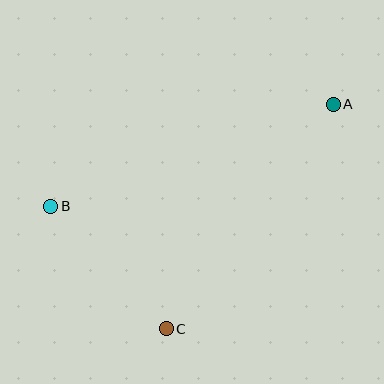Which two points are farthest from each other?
Points A and B are farthest from each other.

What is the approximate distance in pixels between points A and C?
The distance between A and C is approximately 280 pixels.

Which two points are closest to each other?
Points B and C are closest to each other.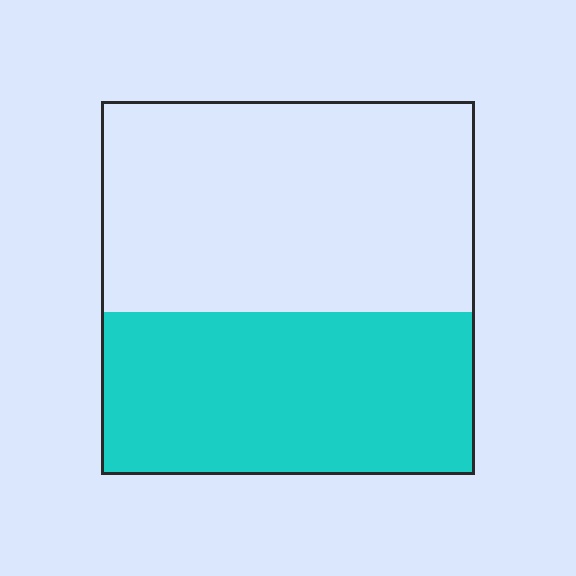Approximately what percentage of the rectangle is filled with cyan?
Approximately 45%.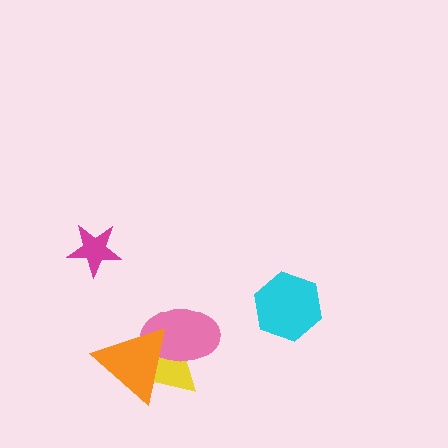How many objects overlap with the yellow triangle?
2 objects overlap with the yellow triangle.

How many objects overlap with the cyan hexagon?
0 objects overlap with the cyan hexagon.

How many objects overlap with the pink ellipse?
2 objects overlap with the pink ellipse.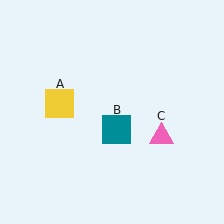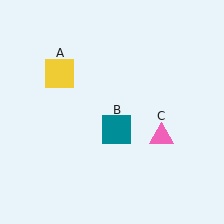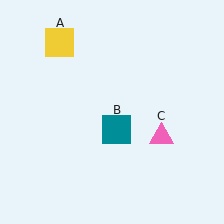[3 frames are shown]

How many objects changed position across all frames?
1 object changed position: yellow square (object A).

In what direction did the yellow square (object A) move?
The yellow square (object A) moved up.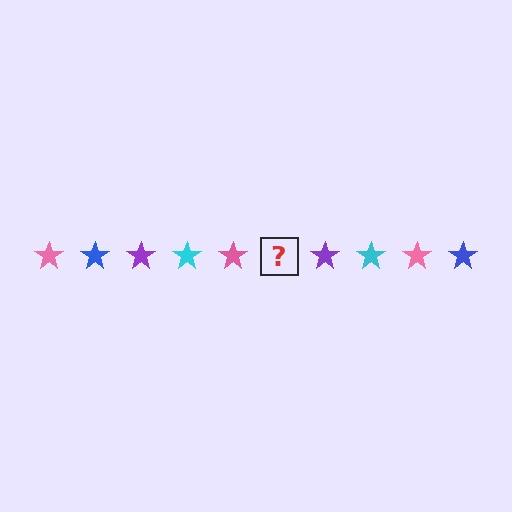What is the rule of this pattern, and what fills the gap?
The rule is that the pattern cycles through pink, blue, purple, cyan stars. The gap should be filled with a blue star.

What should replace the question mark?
The question mark should be replaced with a blue star.